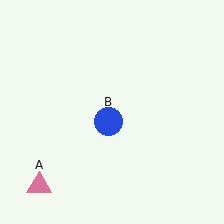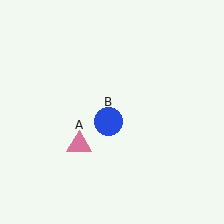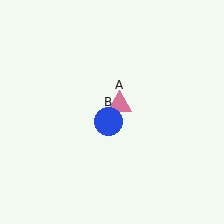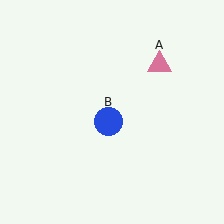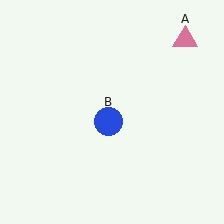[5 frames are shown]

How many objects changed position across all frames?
1 object changed position: pink triangle (object A).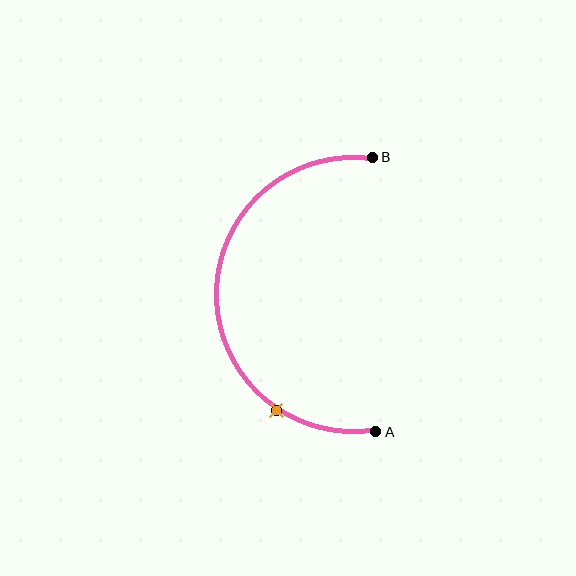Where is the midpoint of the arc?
The arc midpoint is the point on the curve farthest from the straight line joining A and B. It sits to the left of that line.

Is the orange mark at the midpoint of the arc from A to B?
No. The orange mark lies on the arc but is closer to endpoint A. The arc midpoint would be at the point on the curve equidistant along the arc from both A and B.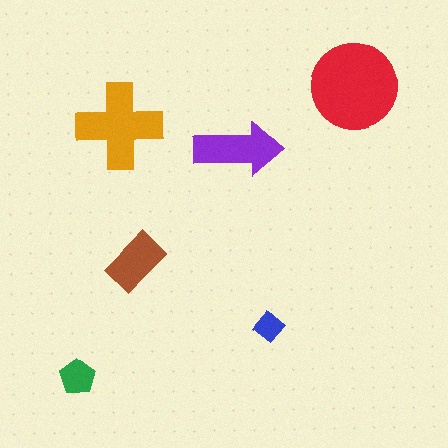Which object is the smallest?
The blue diamond.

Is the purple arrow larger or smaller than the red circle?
Smaller.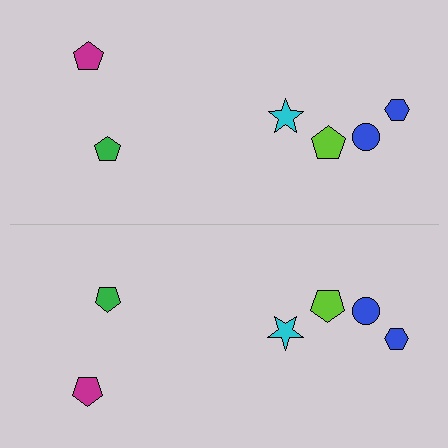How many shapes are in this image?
There are 12 shapes in this image.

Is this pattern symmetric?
Yes, this pattern has bilateral (reflection) symmetry.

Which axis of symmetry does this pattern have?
The pattern has a horizontal axis of symmetry running through the center of the image.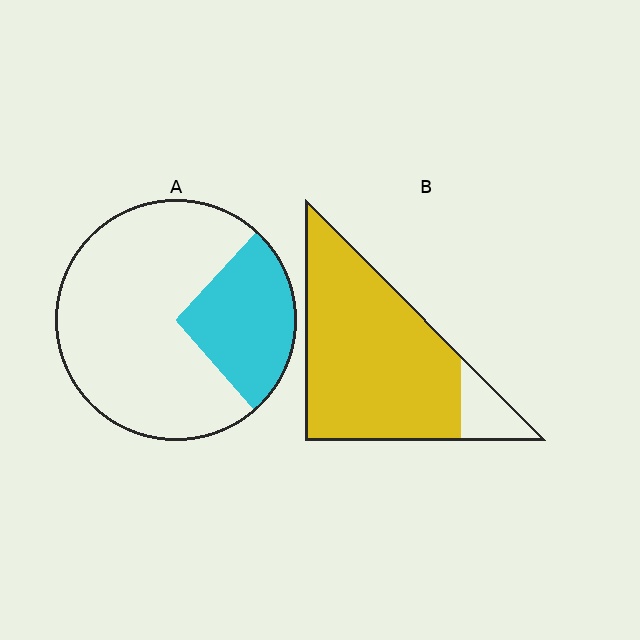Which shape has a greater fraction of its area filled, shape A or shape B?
Shape B.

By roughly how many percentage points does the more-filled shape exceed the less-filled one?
By roughly 60 percentage points (B over A).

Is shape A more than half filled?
No.